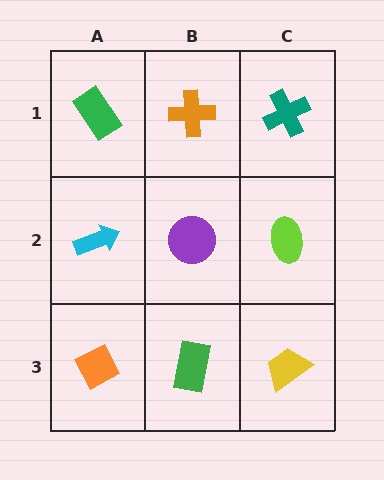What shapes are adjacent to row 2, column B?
An orange cross (row 1, column B), a green rectangle (row 3, column B), a cyan arrow (row 2, column A), a lime ellipse (row 2, column C).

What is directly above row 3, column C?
A lime ellipse.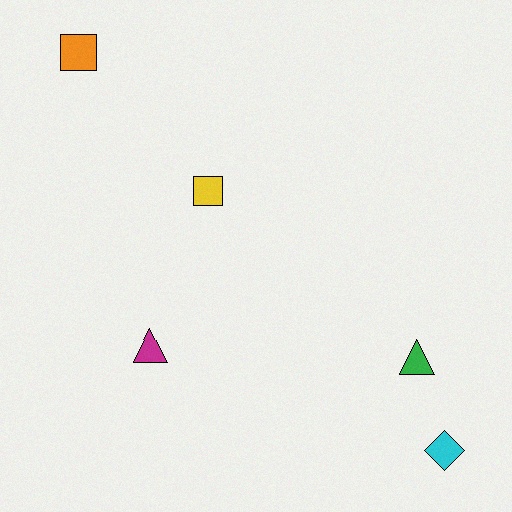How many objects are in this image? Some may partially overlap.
There are 5 objects.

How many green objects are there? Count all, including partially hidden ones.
There is 1 green object.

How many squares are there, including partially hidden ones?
There are 2 squares.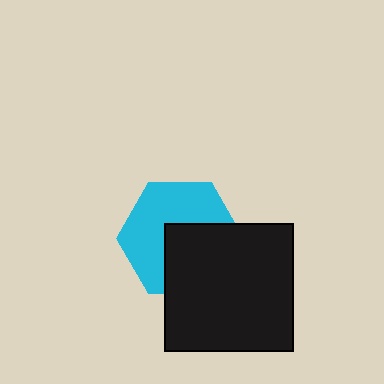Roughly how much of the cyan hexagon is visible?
About half of it is visible (roughly 56%).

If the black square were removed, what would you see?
You would see the complete cyan hexagon.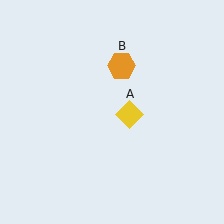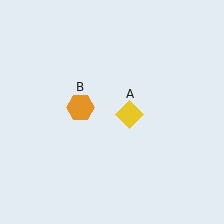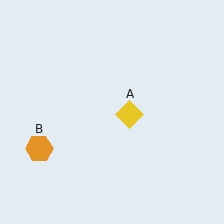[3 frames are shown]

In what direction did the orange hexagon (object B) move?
The orange hexagon (object B) moved down and to the left.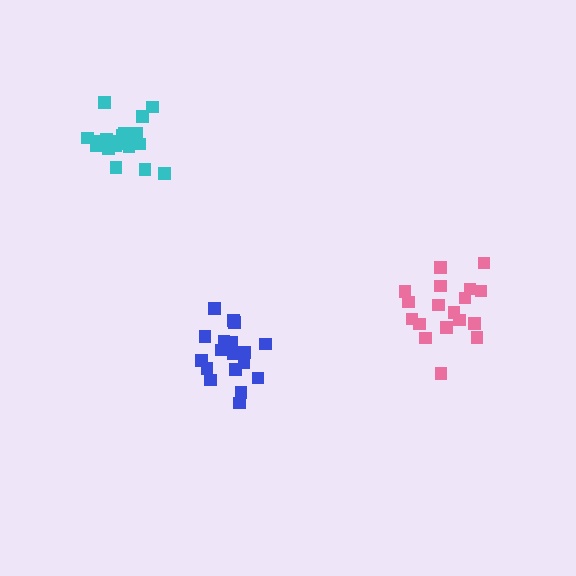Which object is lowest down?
The blue cluster is bottommost.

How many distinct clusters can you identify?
There are 3 distinct clusters.